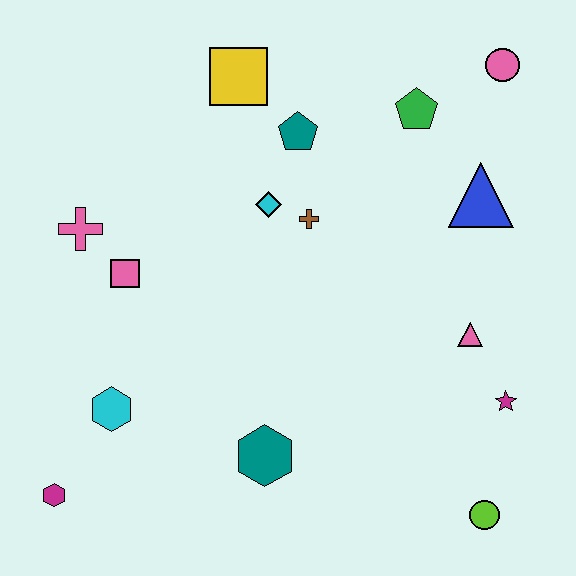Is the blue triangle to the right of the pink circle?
No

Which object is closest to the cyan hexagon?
The magenta hexagon is closest to the cyan hexagon.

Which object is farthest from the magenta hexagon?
The pink circle is farthest from the magenta hexagon.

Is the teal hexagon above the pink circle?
No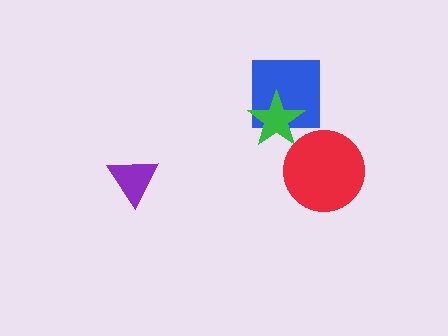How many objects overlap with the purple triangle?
0 objects overlap with the purple triangle.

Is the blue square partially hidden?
Yes, it is partially covered by another shape.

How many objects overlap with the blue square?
1 object overlaps with the blue square.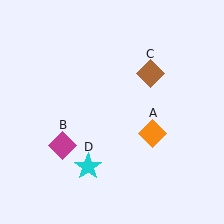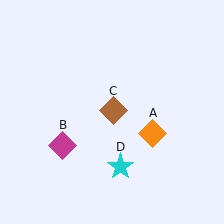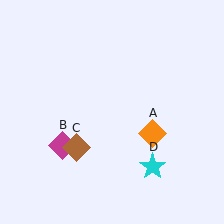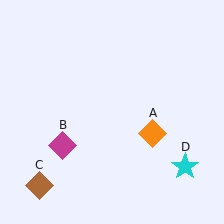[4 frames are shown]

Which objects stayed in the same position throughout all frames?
Orange diamond (object A) and magenta diamond (object B) remained stationary.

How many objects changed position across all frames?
2 objects changed position: brown diamond (object C), cyan star (object D).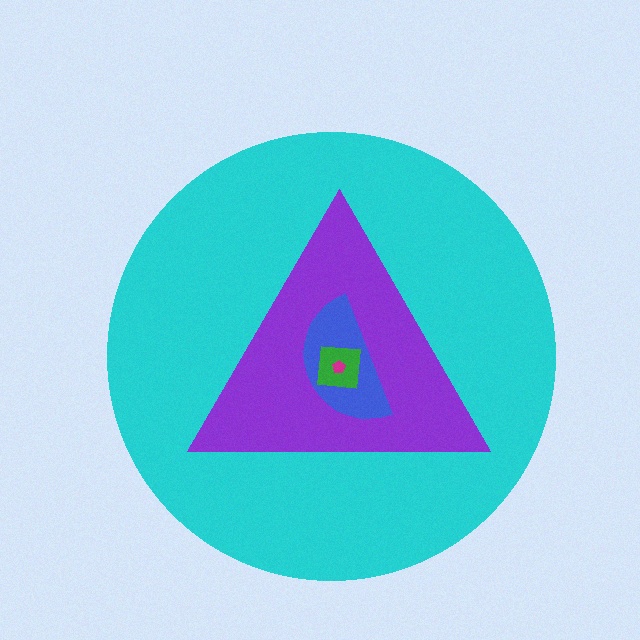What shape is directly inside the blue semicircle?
The green square.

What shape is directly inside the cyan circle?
The purple triangle.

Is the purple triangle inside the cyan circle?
Yes.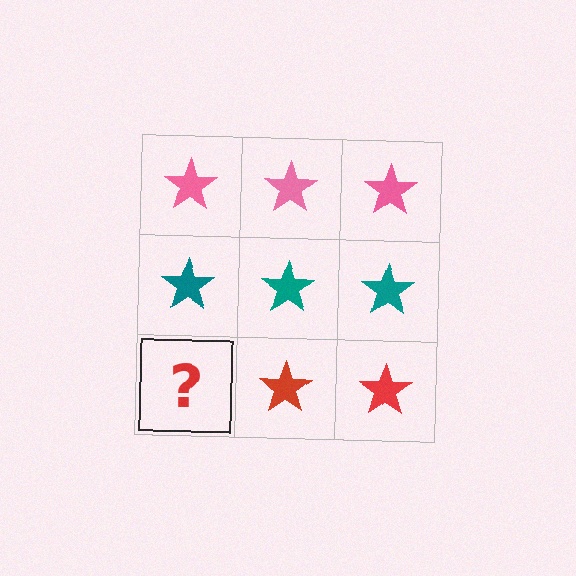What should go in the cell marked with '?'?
The missing cell should contain a red star.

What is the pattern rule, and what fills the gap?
The rule is that each row has a consistent color. The gap should be filled with a red star.